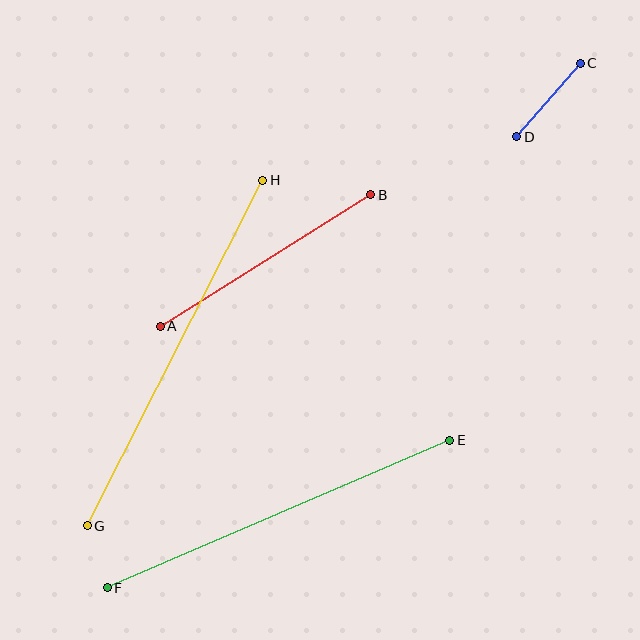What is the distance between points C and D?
The distance is approximately 97 pixels.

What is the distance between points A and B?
The distance is approximately 248 pixels.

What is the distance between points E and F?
The distance is approximately 373 pixels.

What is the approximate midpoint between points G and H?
The midpoint is at approximately (175, 353) pixels.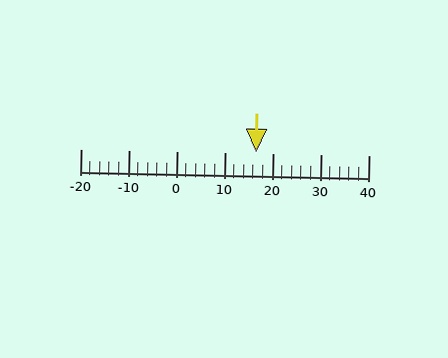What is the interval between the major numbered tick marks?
The major tick marks are spaced 10 units apart.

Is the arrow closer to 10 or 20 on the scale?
The arrow is closer to 20.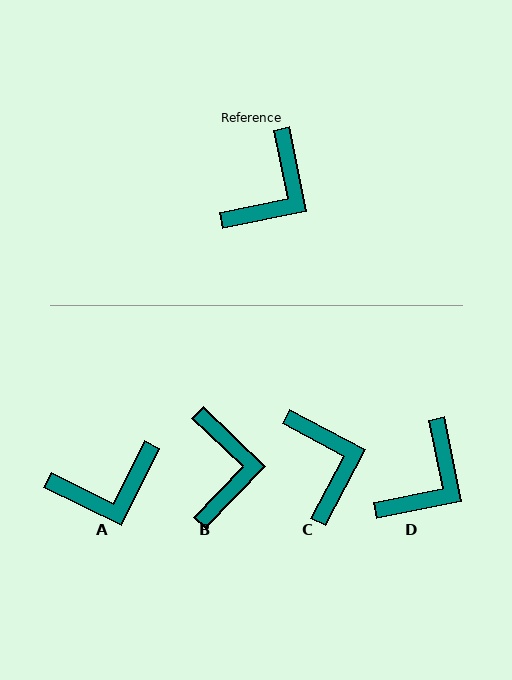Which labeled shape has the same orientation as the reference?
D.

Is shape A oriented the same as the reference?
No, it is off by about 38 degrees.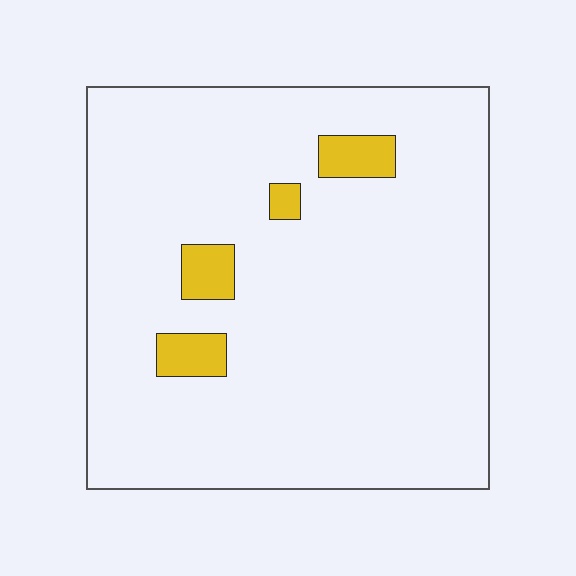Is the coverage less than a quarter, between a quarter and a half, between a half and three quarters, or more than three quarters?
Less than a quarter.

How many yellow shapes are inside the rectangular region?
4.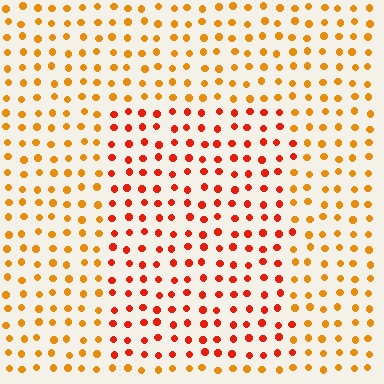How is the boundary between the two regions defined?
The boundary is defined purely by a slight shift in hue (about 31 degrees). Spacing, size, and orientation are identical on both sides.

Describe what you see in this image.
The image is filled with small orange elements in a uniform arrangement. A rectangle-shaped region is visible where the elements are tinted to a slightly different hue, forming a subtle color boundary.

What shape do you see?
I see a rectangle.